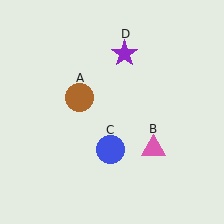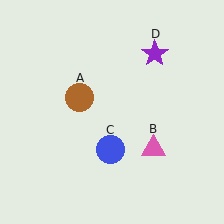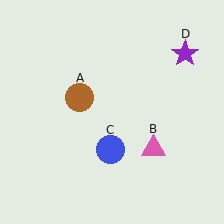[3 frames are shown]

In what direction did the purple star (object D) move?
The purple star (object D) moved right.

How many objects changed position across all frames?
1 object changed position: purple star (object D).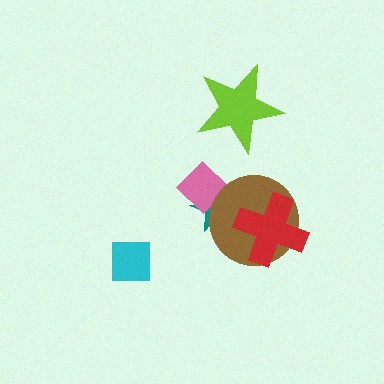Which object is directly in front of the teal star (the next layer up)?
The pink diamond is directly in front of the teal star.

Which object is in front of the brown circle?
The red cross is in front of the brown circle.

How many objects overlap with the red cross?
1 object overlaps with the red cross.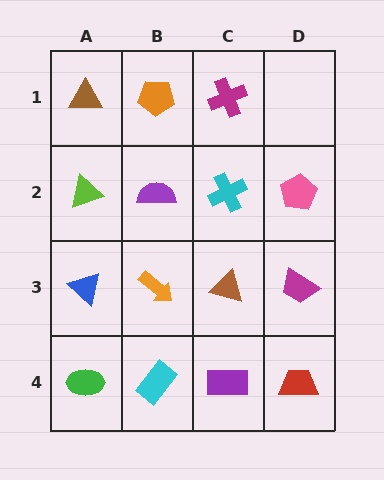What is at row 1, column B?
An orange pentagon.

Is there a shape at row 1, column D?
No, that cell is empty.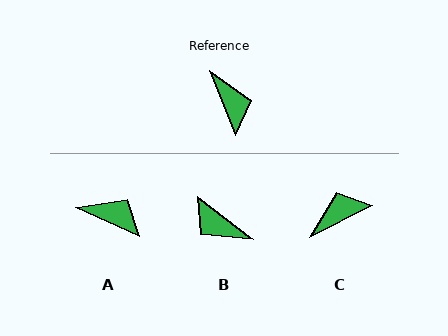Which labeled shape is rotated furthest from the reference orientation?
B, about 149 degrees away.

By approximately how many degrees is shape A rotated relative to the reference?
Approximately 44 degrees counter-clockwise.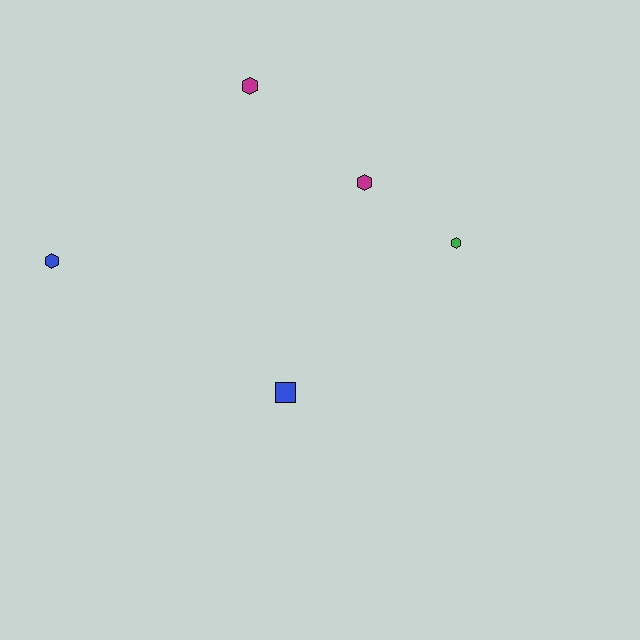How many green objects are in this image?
There is 1 green object.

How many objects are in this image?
There are 5 objects.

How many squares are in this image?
There is 1 square.